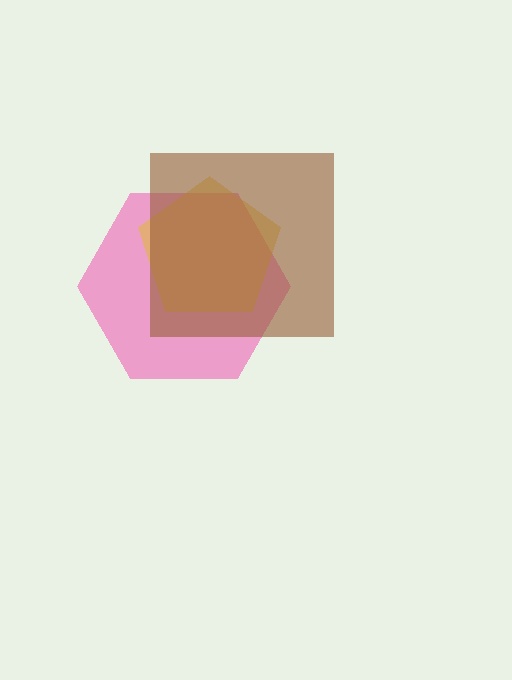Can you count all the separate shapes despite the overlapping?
Yes, there are 3 separate shapes.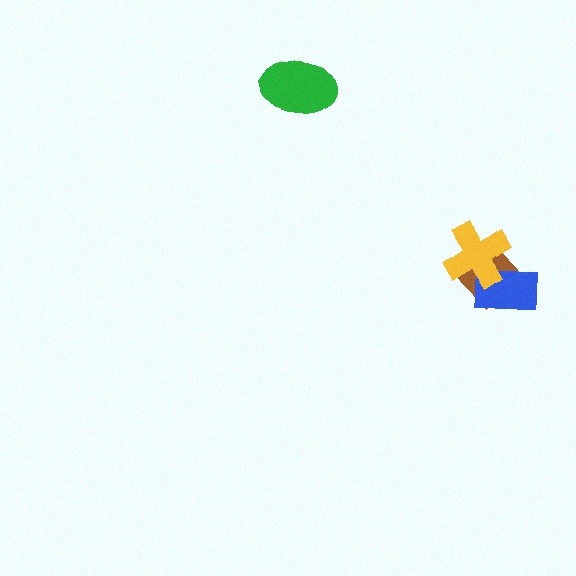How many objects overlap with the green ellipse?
0 objects overlap with the green ellipse.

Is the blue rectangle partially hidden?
Yes, it is partially covered by another shape.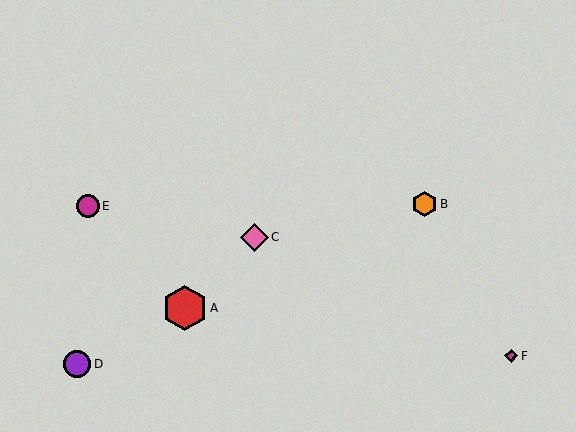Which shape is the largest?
The red hexagon (labeled A) is the largest.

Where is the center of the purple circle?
The center of the purple circle is at (77, 364).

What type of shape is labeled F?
Shape F is a magenta diamond.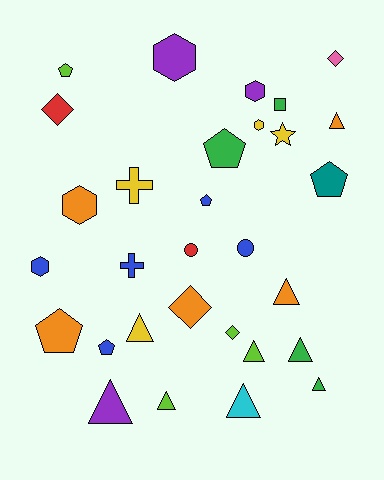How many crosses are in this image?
There are 2 crosses.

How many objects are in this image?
There are 30 objects.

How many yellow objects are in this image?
There are 4 yellow objects.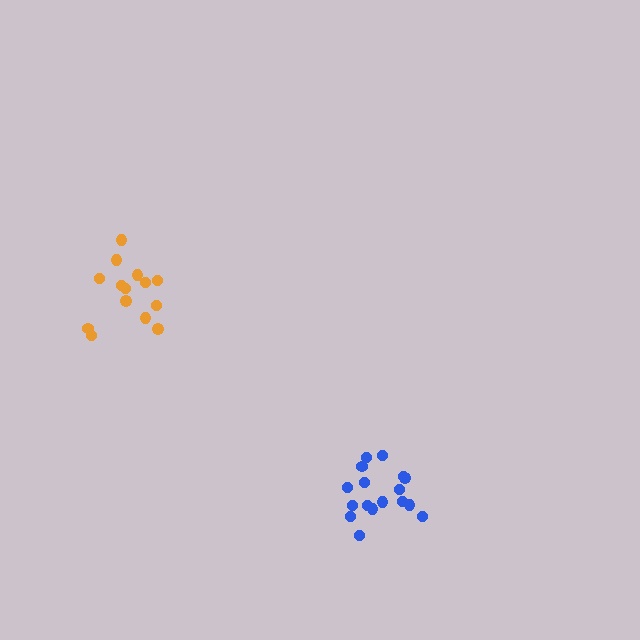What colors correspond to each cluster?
The clusters are colored: blue, orange.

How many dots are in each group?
Group 1: 17 dots, Group 2: 14 dots (31 total).